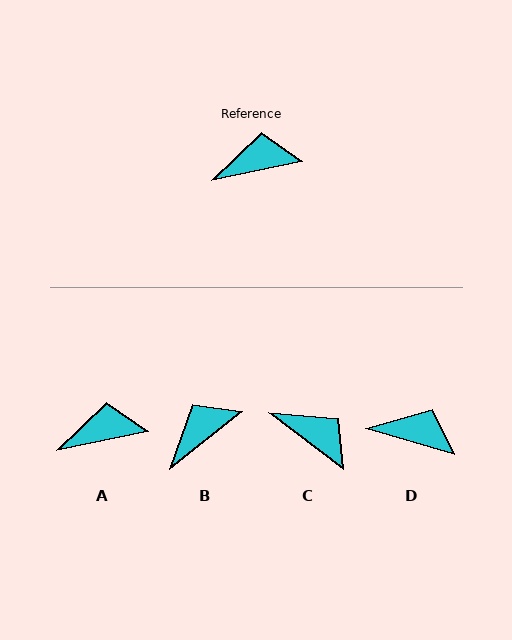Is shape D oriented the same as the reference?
No, it is off by about 29 degrees.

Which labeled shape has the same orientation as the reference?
A.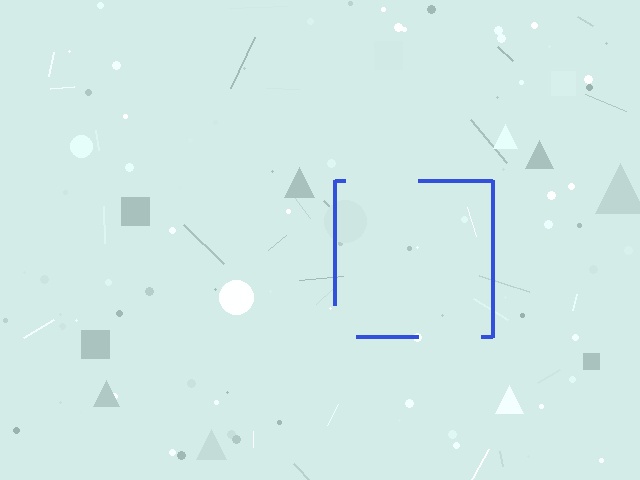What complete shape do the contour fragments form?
The contour fragments form a square.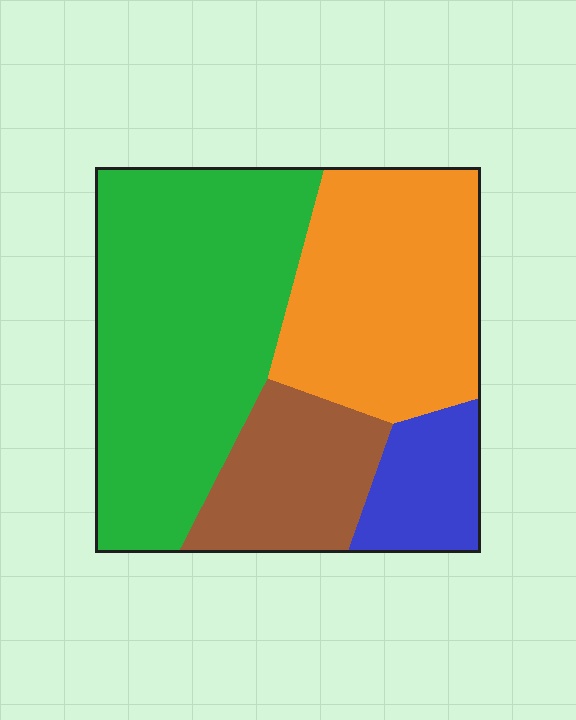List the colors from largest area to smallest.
From largest to smallest: green, orange, brown, blue.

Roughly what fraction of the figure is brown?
Brown takes up less than a quarter of the figure.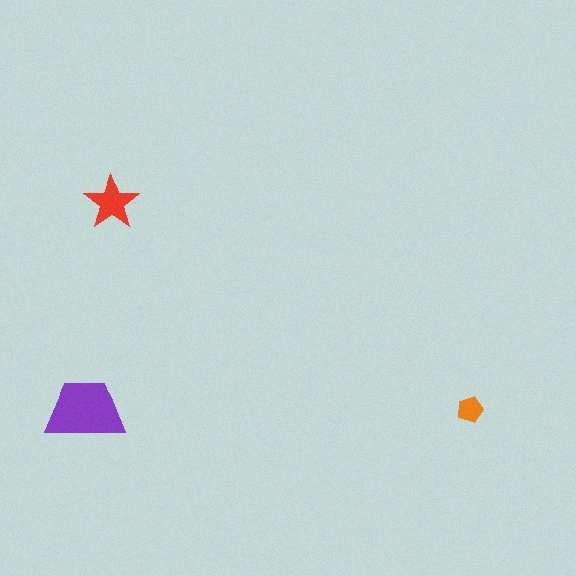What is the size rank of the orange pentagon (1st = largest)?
3rd.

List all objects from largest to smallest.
The purple trapezoid, the red star, the orange pentagon.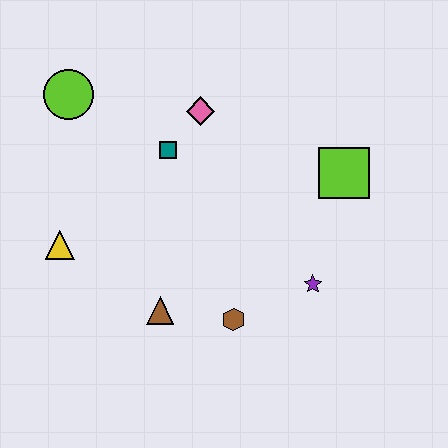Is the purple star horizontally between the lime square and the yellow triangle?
Yes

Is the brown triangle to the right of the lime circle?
Yes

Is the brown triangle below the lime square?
Yes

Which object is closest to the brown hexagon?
The brown triangle is closest to the brown hexagon.